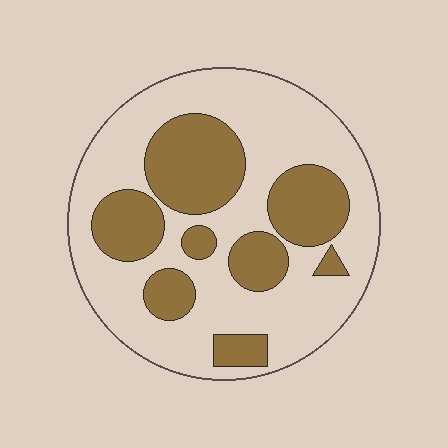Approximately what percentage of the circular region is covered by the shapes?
Approximately 35%.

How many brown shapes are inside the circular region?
8.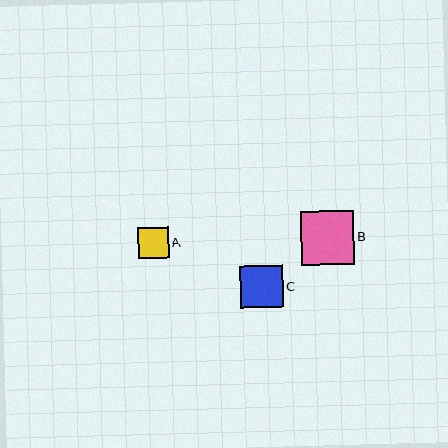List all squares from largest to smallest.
From largest to smallest: B, C, A.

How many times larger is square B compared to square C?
Square B is approximately 1.3 times the size of square C.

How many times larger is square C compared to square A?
Square C is approximately 1.4 times the size of square A.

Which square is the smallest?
Square A is the smallest with a size of approximately 31 pixels.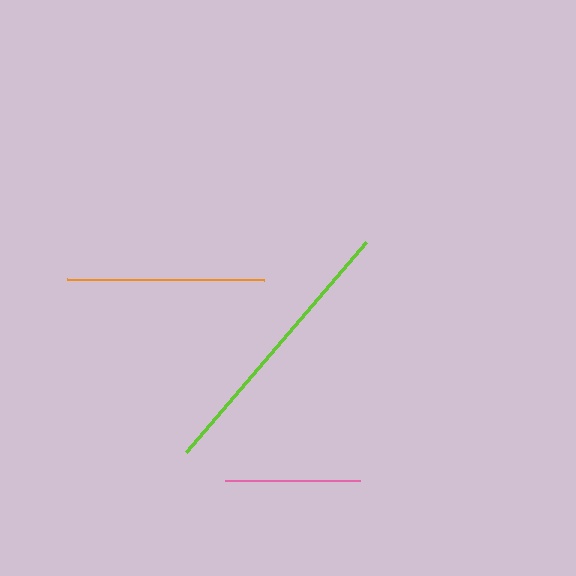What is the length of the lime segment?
The lime segment is approximately 277 pixels long.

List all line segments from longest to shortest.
From longest to shortest: lime, orange, pink.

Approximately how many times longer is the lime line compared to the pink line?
The lime line is approximately 2.1 times the length of the pink line.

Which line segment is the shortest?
The pink line is the shortest at approximately 135 pixels.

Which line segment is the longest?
The lime line is the longest at approximately 277 pixels.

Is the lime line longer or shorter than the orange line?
The lime line is longer than the orange line.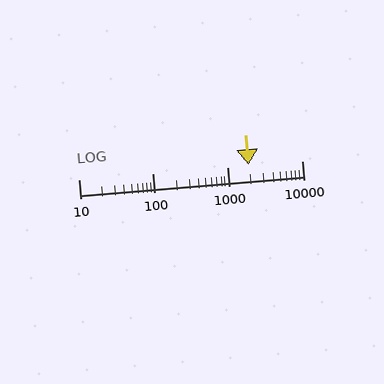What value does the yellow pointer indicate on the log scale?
The pointer indicates approximately 1900.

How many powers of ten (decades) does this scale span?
The scale spans 3 decades, from 10 to 10000.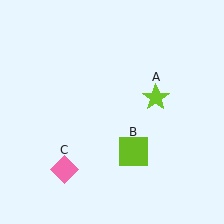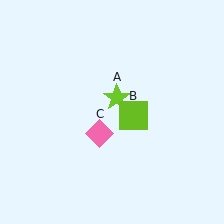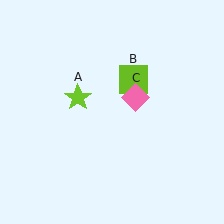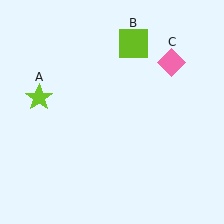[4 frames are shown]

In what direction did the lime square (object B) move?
The lime square (object B) moved up.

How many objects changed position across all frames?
3 objects changed position: lime star (object A), lime square (object B), pink diamond (object C).